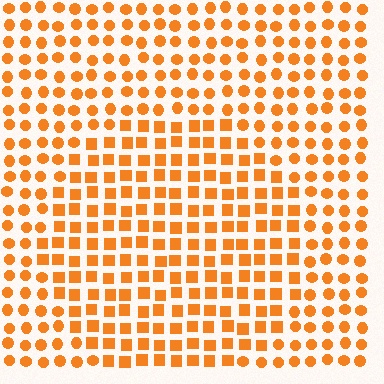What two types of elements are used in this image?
The image uses squares inside the circle region and circles outside it.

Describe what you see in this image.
The image is filled with small orange elements arranged in a uniform grid. A circle-shaped region contains squares, while the surrounding area contains circles. The boundary is defined purely by the change in element shape.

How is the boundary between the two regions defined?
The boundary is defined by a change in element shape: squares inside vs. circles outside. All elements share the same color and spacing.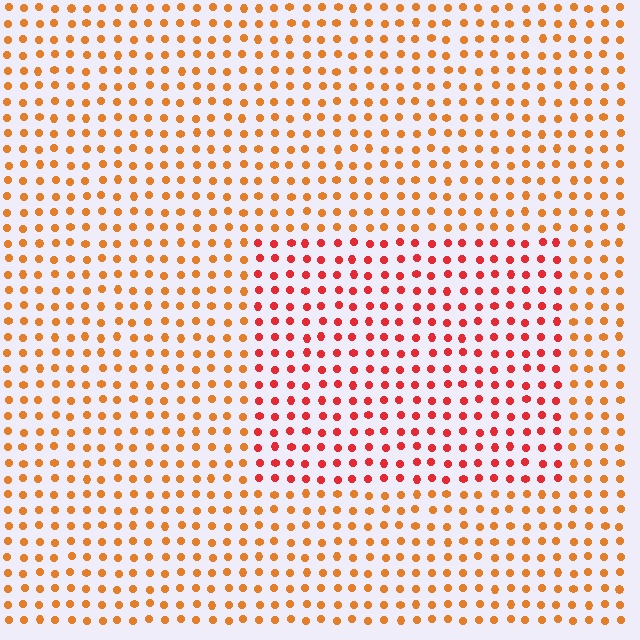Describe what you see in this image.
The image is filled with small orange elements in a uniform arrangement. A rectangle-shaped region is visible where the elements are tinted to a slightly different hue, forming a subtle color boundary.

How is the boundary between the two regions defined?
The boundary is defined purely by a slight shift in hue (about 31 degrees). Spacing, size, and orientation are identical on both sides.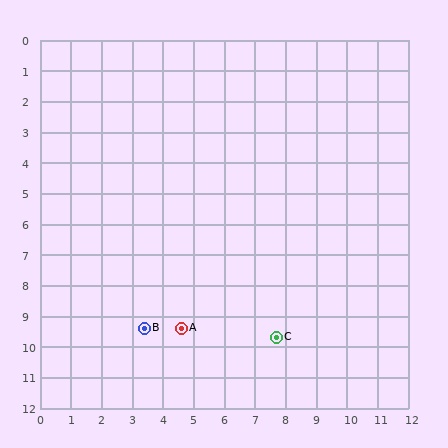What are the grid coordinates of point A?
Point A is at approximately (4.6, 9.4).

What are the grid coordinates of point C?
Point C is at approximately (7.7, 9.7).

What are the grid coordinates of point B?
Point B is at approximately (3.4, 9.4).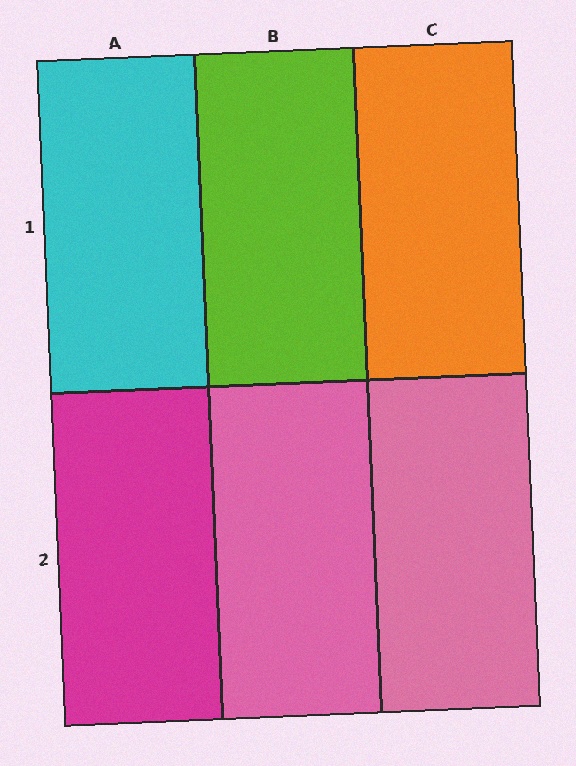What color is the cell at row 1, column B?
Lime.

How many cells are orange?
1 cell is orange.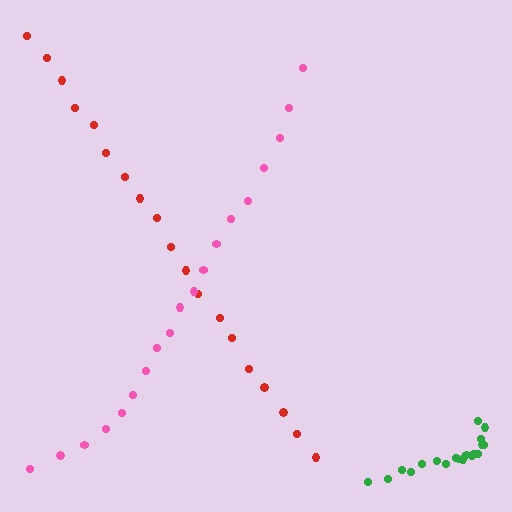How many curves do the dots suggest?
There are 3 distinct paths.